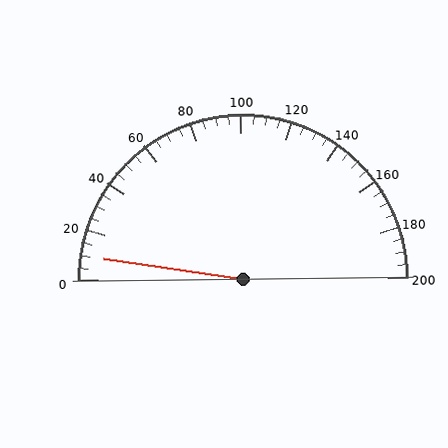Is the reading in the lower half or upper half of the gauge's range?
The reading is in the lower half of the range (0 to 200).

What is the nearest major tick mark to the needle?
The nearest major tick mark is 0.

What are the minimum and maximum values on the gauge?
The gauge ranges from 0 to 200.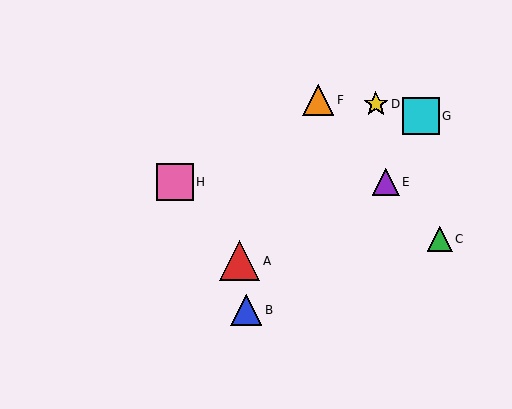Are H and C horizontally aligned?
No, H is at y≈182 and C is at y≈239.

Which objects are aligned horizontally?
Objects E, H are aligned horizontally.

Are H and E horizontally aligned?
Yes, both are at y≈182.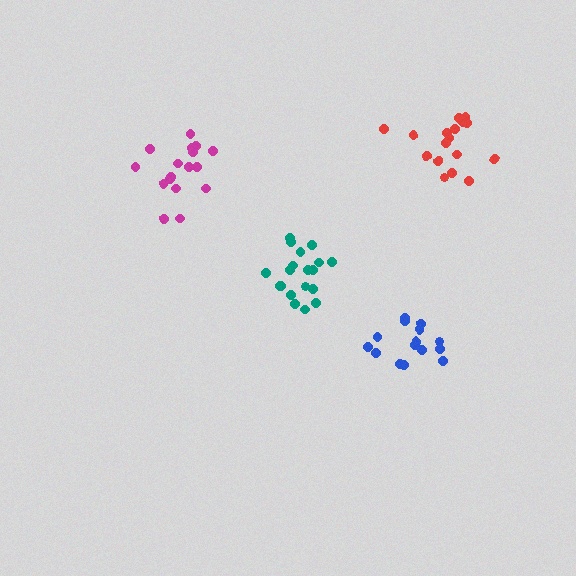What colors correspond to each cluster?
The clusters are colored: teal, red, magenta, blue.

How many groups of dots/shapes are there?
There are 4 groups.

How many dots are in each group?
Group 1: 19 dots, Group 2: 17 dots, Group 3: 17 dots, Group 4: 15 dots (68 total).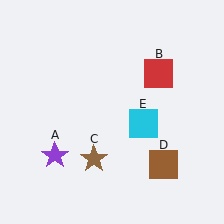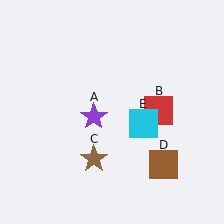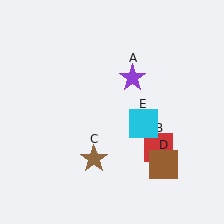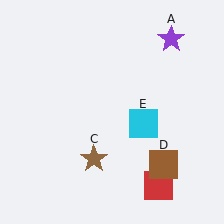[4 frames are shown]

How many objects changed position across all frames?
2 objects changed position: purple star (object A), red square (object B).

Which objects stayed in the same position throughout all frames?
Brown star (object C) and brown square (object D) and cyan square (object E) remained stationary.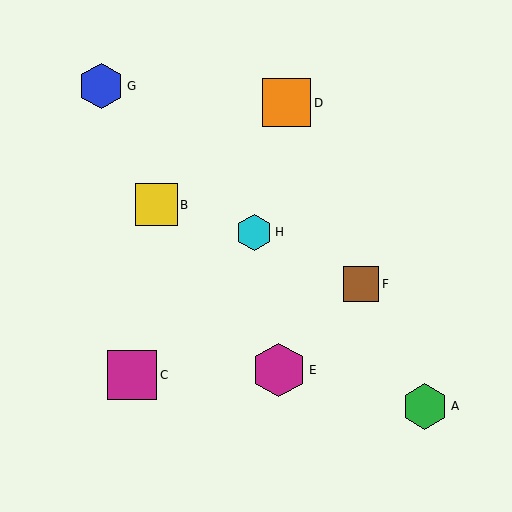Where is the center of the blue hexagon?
The center of the blue hexagon is at (101, 86).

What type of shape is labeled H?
Shape H is a cyan hexagon.